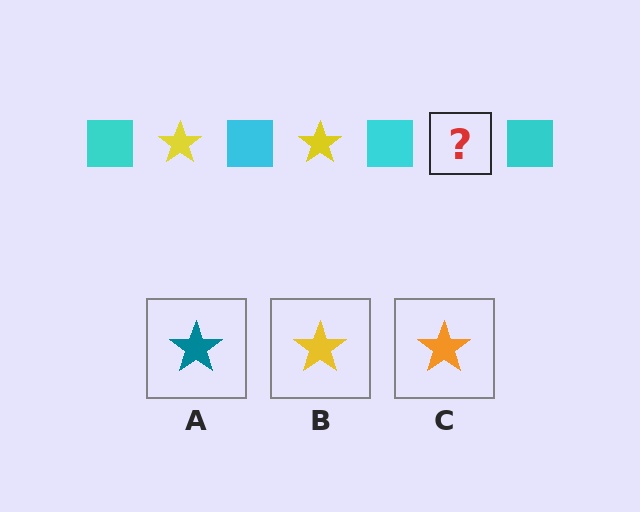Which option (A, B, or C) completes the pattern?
B.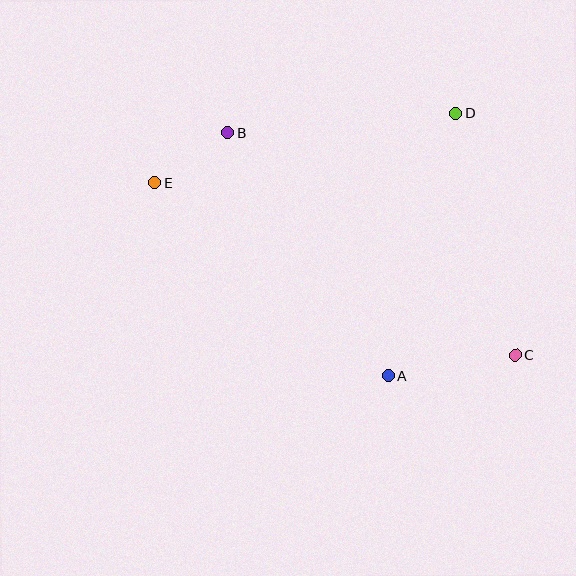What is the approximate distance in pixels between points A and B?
The distance between A and B is approximately 291 pixels.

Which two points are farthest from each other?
Points C and E are farthest from each other.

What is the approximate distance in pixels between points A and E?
The distance between A and E is approximately 302 pixels.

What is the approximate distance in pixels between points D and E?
The distance between D and E is approximately 309 pixels.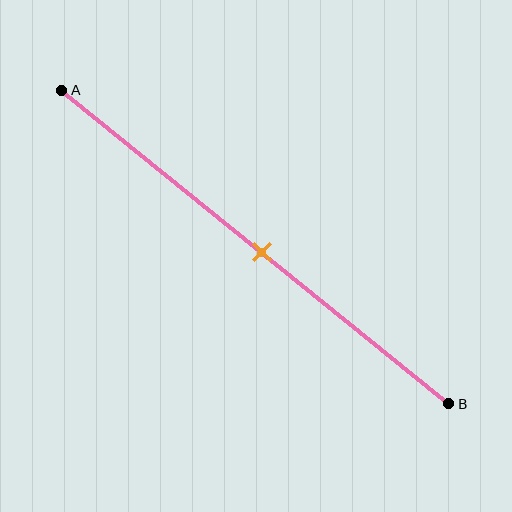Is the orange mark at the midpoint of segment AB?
Yes, the mark is approximately at the midpoint.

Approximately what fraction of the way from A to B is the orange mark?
The orange mark is approximately 50% of the way from A to B.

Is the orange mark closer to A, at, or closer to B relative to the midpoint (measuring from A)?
The orange mark is approximately at the midpoint of segment AB.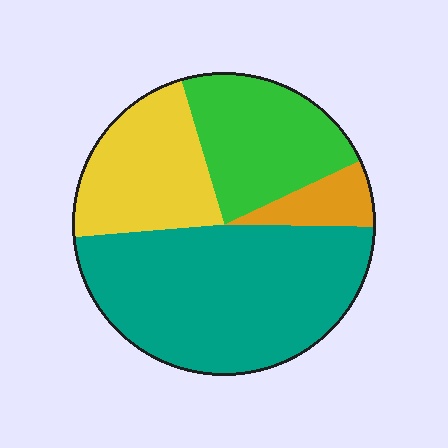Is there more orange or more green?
Green.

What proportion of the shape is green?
Green covers about 25% of the shape.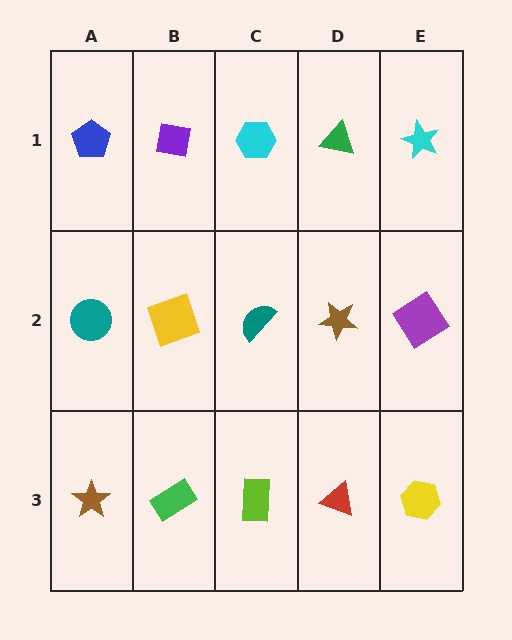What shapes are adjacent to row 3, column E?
A purple diamond (row 2, column E), a red triangle (row 3, column D).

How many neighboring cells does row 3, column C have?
3.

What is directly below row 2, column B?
A green rectangle.